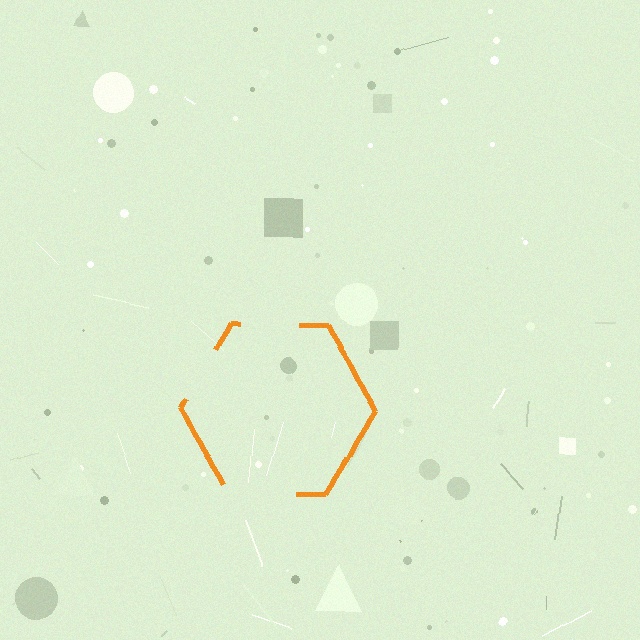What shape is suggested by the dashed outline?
The dashed outline suggests a hexagon.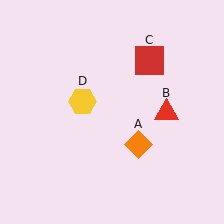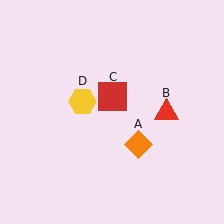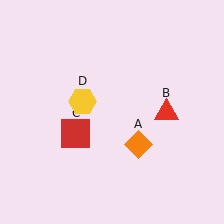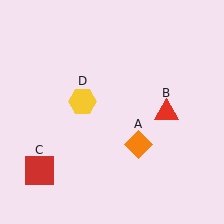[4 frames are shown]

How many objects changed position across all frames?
1 object changed position: red square (object C).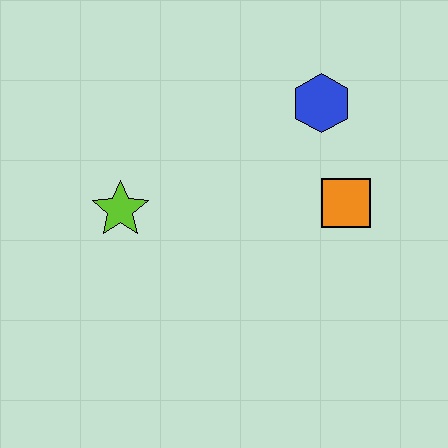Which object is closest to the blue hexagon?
The orange square is closest to the blue hexagon.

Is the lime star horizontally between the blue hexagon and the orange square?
No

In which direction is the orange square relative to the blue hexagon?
The orange square is below the blue hexagon.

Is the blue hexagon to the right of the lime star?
Yes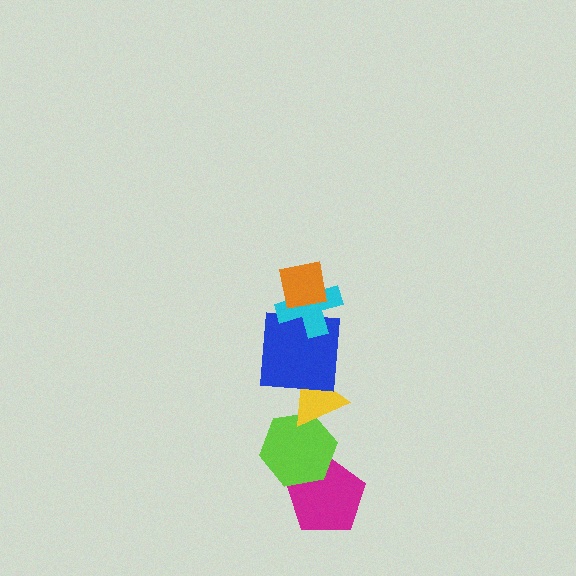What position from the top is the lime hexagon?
The lime hexagon is 5th from the top.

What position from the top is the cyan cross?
The cyan cross is 2nd from the top.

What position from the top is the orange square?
The orange square is 1st from the top.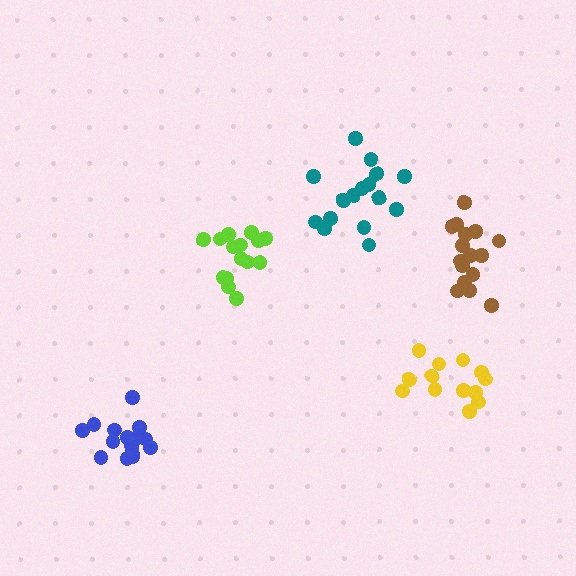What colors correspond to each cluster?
The clusters are colored: teal, blue, lime, yellow, brown.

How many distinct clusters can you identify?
There are 5 distinct clusters.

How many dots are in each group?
Group 1: 16 dots, Group 2: 16 dots, Group 3: 15 dots, Group 4: 13 dots, Group 5: 16 dots (76 total).